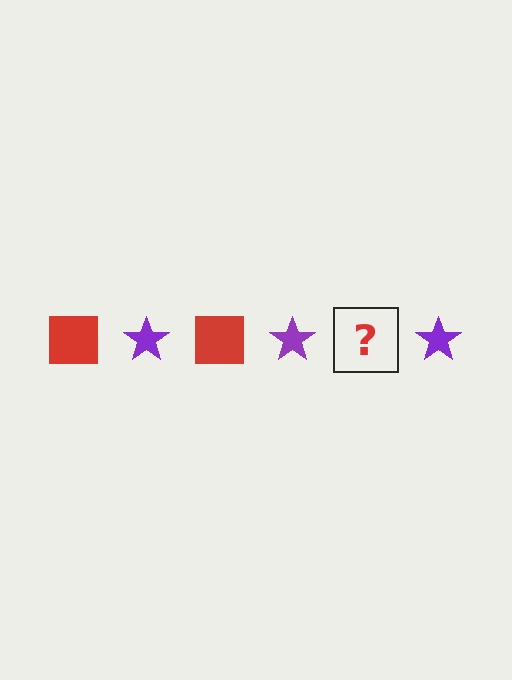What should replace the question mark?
The question mark should be replaced with a red square.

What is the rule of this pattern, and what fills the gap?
The rule is that the pattern alternates between red square and purple star. The gap should be filled with a red square.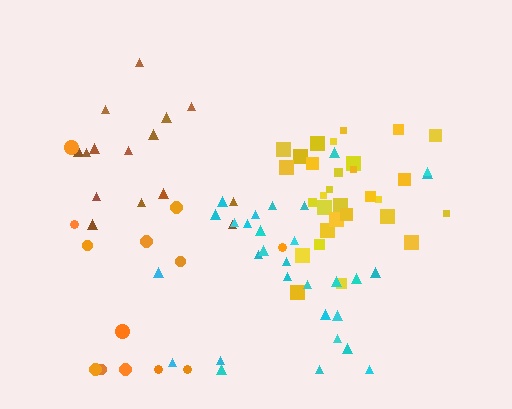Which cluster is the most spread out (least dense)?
Orange.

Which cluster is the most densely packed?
Yellow.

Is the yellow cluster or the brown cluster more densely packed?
Yellow.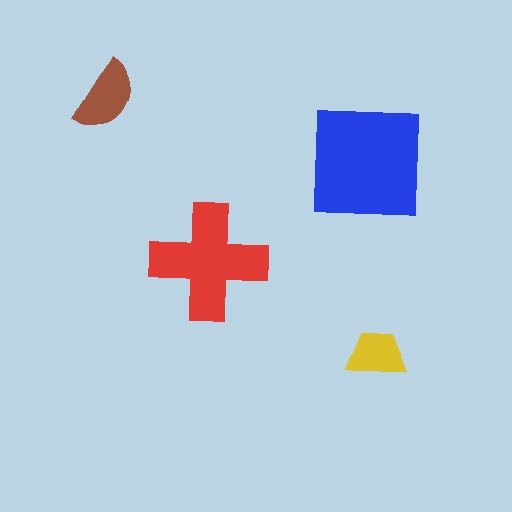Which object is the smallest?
The yellow trapezoid.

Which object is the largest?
The blue square.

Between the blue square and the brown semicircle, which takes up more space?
The blue square.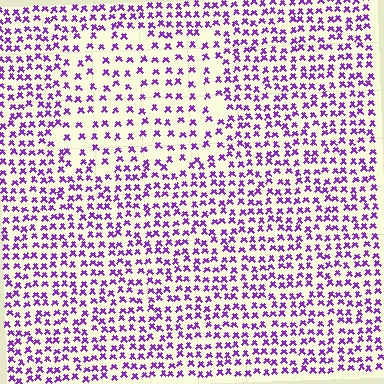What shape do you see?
I see a rectangle.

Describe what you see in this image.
The image contains small purple elements arranged at two different densities. A rectangle-shaped region is visible where the elements are less densely packed than the surrounding area.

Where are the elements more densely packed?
The elements are more densely packed outside the rectangle boundary.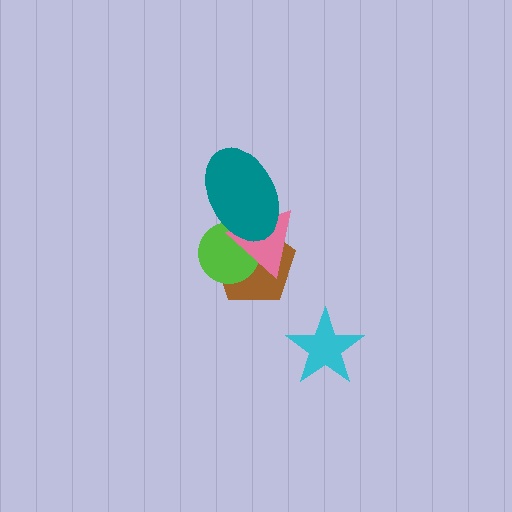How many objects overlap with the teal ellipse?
3 objects overlap with the teal ellipse.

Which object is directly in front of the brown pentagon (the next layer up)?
The lime circle is directly in front of the brown pentagon.